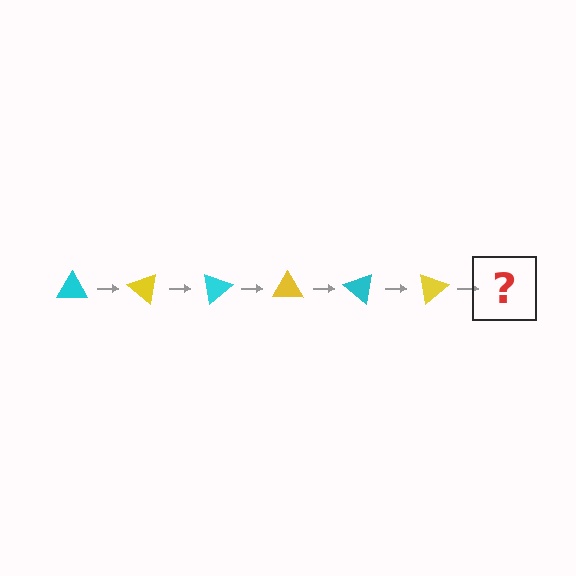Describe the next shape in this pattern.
It should be a cyan triangle, rotated 240 degrees from the start.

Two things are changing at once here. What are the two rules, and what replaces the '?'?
The two rules are that it rotates 40 degrees each step and the color cycles through cyan and yellow. The '?' should be a cyan triangle, rotated 240 degrees from the start.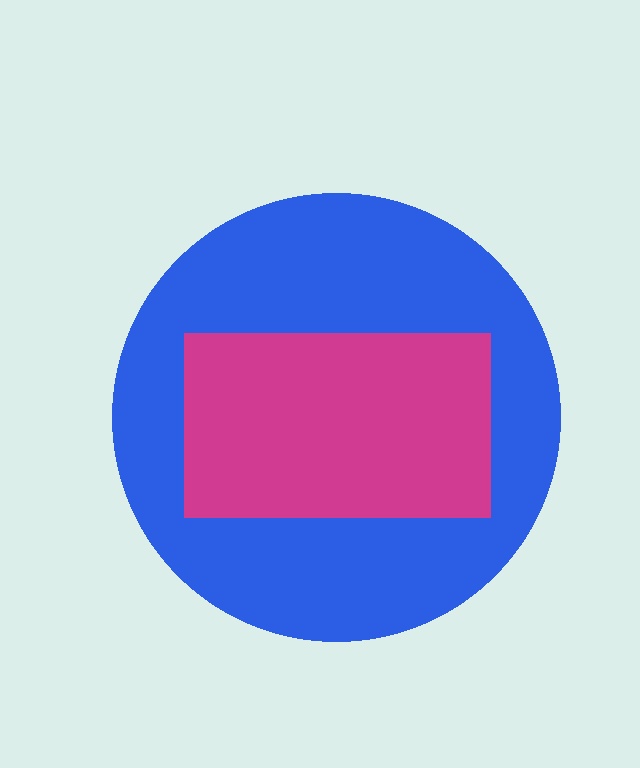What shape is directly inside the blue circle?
The magenta rectangle.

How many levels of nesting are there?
2.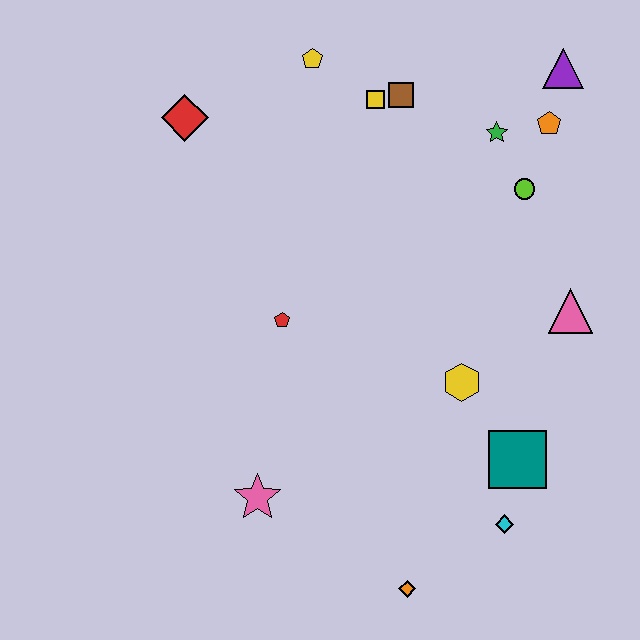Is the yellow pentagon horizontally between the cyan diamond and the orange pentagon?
No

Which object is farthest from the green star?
The orange diamond is farthest from the green star.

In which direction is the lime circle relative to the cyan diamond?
The lime circle is above the cyan diamond.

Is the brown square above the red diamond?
Yes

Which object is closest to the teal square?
The cyan diamond is closest to the teal square.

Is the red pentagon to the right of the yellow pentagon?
No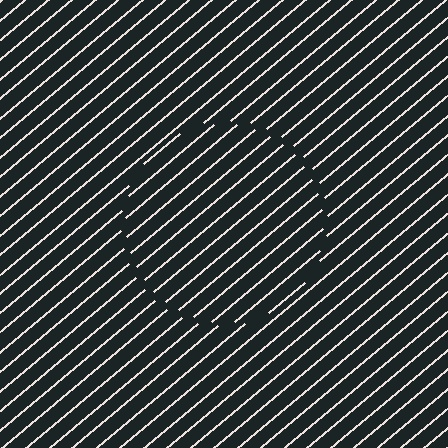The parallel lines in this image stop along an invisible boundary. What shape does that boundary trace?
An illusory circle. The interior of the shape contains the same grating, shifted by half a period — the contour is defined by the phase discontinuity where line-ends from the inner and outer gratings abut.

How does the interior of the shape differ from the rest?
The interior of the shape contains the same grating, shifted by half a period — the contour is defined by the phase discontinuity where line-ends from the inner and outer gratings abut.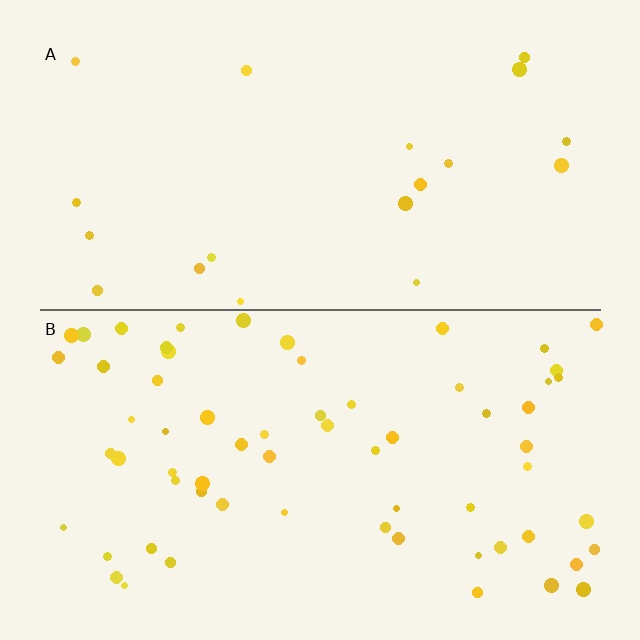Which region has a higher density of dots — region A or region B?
B (the bottom).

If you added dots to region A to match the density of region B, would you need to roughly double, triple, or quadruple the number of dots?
Approximately triple.